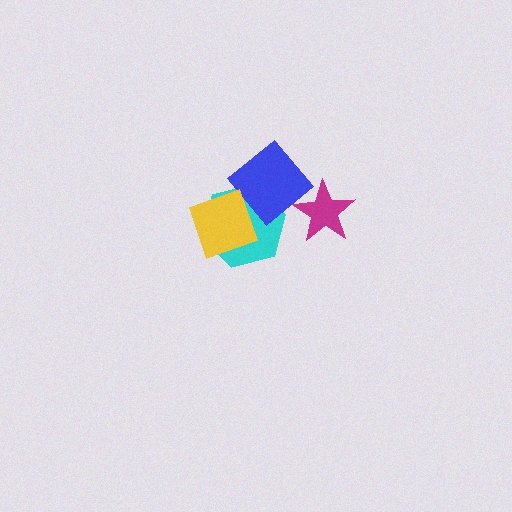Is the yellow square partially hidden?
No, no other shape covers it.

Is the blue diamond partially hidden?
Yes, it is partially covered by another shape.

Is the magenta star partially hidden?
Yes, it is partially covered by another shape.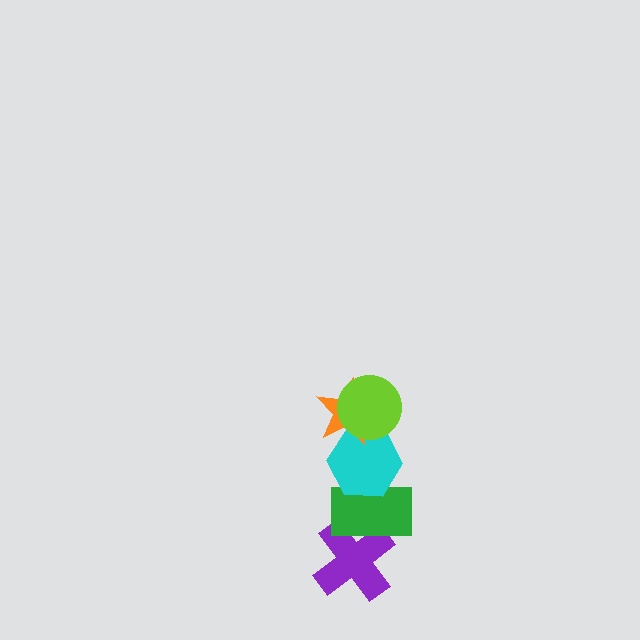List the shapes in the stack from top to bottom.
From top to bottom: the lime circle, the orange star, the cyan hexagon, the green rectangle, the purple cross.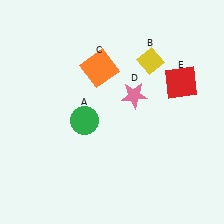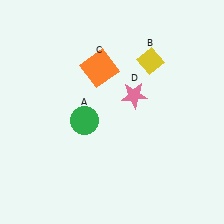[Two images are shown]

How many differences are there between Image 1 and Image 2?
There is 1 difference between the two images.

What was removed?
The red square (E) was removed in Image 2.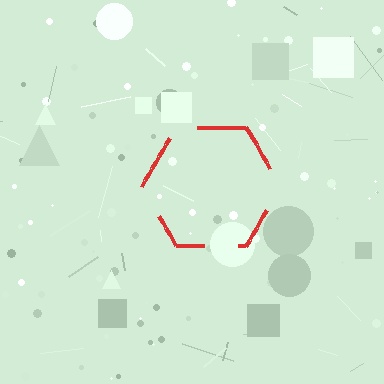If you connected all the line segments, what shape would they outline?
They would outline a hexagon.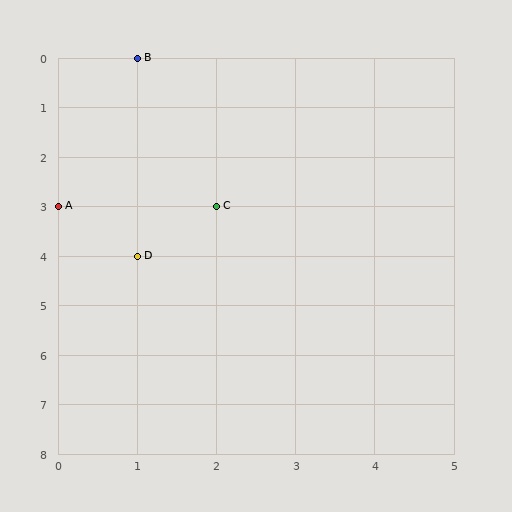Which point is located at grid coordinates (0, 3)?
Point A is at (0, 3).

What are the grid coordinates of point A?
Point A is at grid coordinates (0, 3).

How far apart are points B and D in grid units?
Points B and D are 4 rows apart.